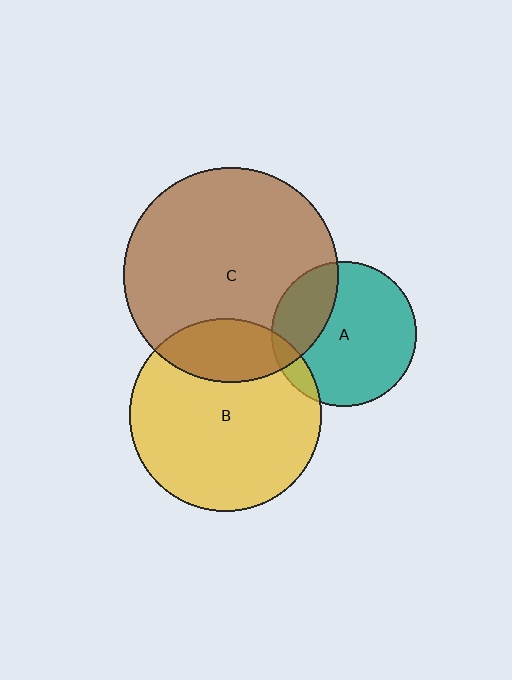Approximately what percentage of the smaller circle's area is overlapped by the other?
Approximately 25%.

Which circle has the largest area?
Circle C (brown).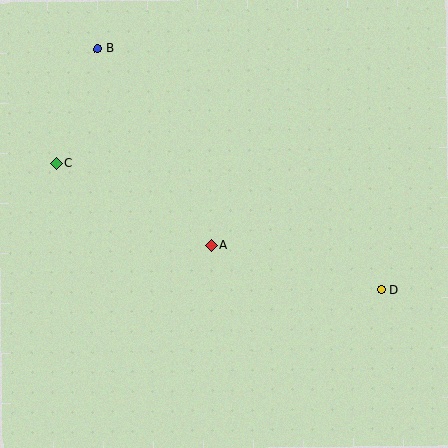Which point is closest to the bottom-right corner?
Point D is closest to the bottom-right corner.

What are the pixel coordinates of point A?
Point A is at (211, 245).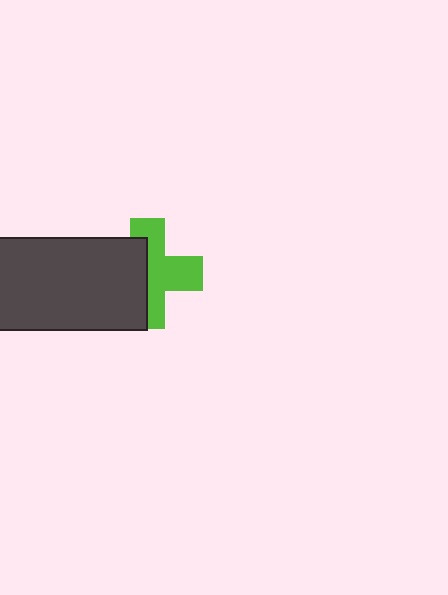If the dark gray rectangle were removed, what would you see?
You would see the complete lime cross.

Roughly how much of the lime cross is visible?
About half of it is visible (roughly 55%).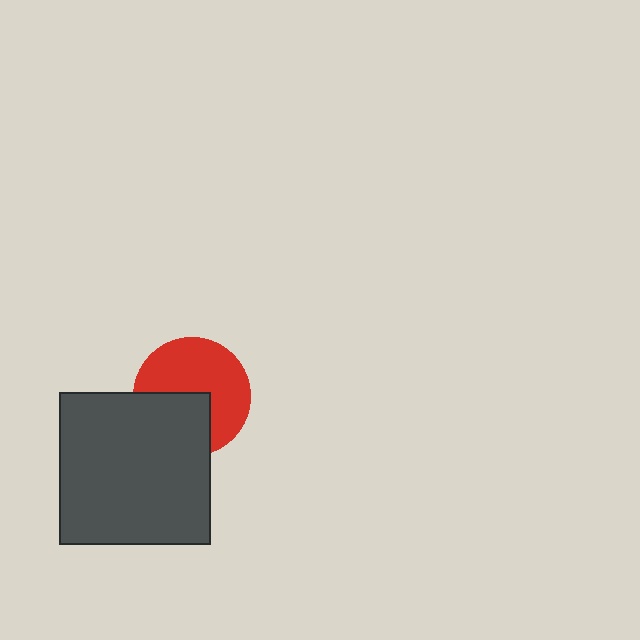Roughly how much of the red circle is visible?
About half of it is visible (roughly 61%).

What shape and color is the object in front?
The object in front is a dark gray square.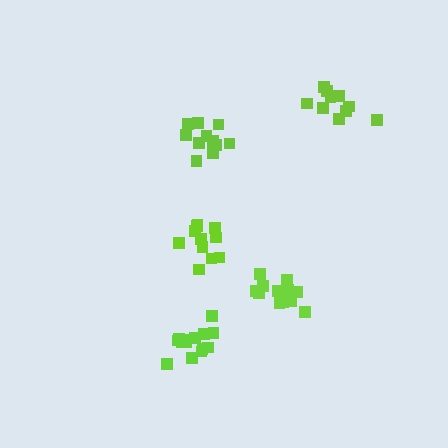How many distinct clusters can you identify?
There are 5 distinct clusters.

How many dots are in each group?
Group 1: 11 dots, Group 2: 16 dots, Group 3: 14 dots, Group 4: 11 dots, Group 5: 11 dots (63 total).